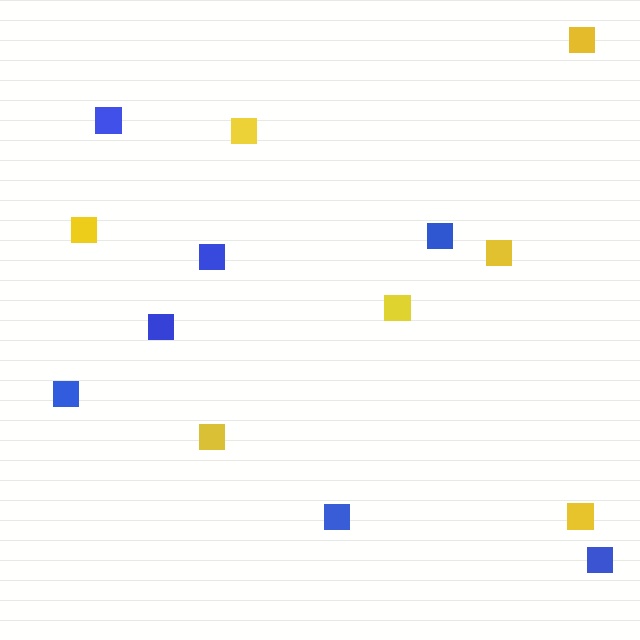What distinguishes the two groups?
There are 2 groups: one group of yellow squares (7) and one group of blue squares (7).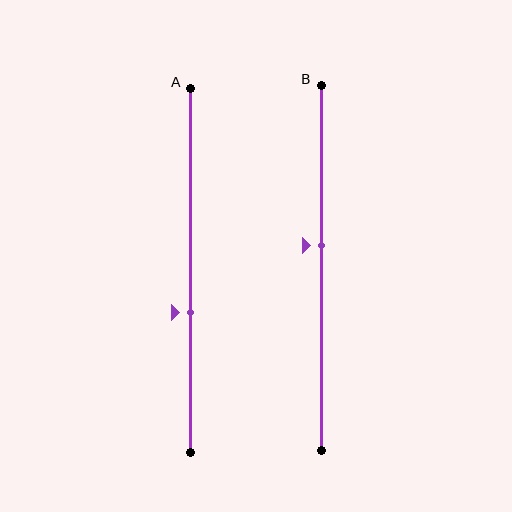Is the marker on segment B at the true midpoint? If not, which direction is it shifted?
No, the marker on segment B is shifted upward by about 6% of the segment length.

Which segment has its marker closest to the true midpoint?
Segment B has its marker closest to the true midpoint.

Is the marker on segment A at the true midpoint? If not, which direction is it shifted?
No, the marker on segment A is shifted downward by about 12% of the segment length.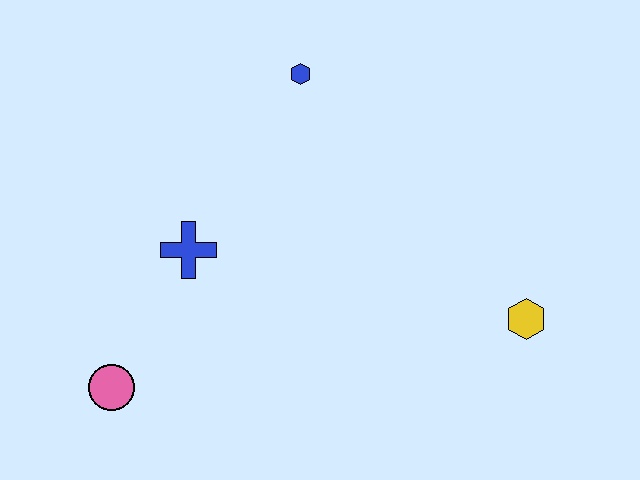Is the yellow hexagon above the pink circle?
Yes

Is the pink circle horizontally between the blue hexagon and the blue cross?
No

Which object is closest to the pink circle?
The blue cross is closest to the pink circle.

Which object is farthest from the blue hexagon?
The pink circle is farthest from the blue hexagon.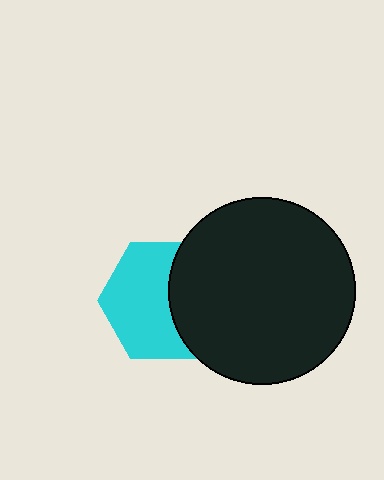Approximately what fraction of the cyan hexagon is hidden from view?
Roughly 39% of the cyan hexagon is hidden behind the black circle.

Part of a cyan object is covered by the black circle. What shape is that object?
It is a hexagon.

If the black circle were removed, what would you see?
You would see the complete cyan hexagon.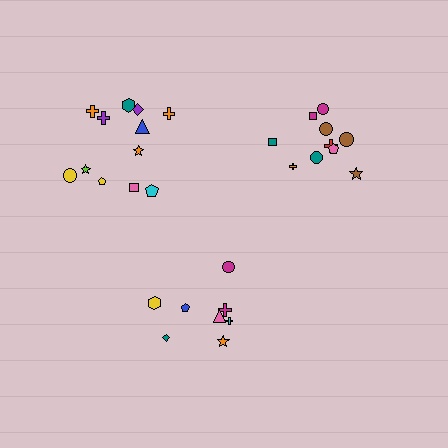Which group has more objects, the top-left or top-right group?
The top-left group.